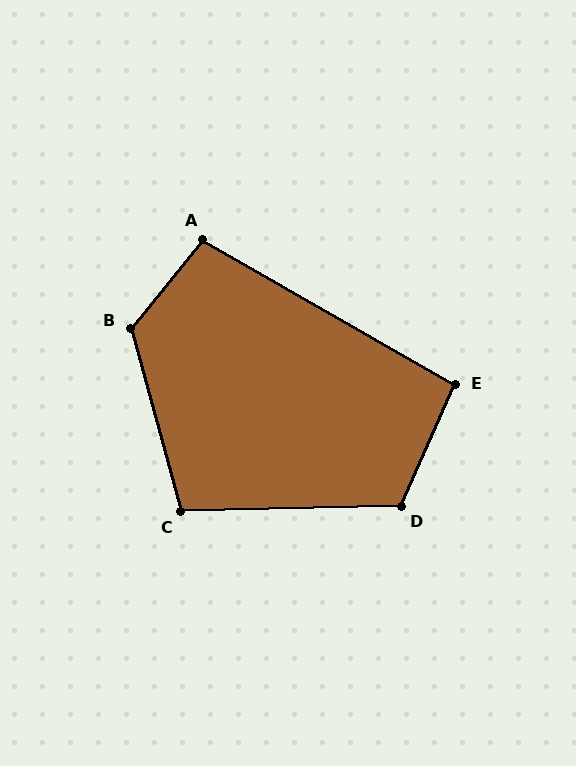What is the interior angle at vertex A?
Approximately 99 degrees (obtuse).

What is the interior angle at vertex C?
Approximately 104 degrees (obtuse).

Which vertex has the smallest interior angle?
E, at approximately 96 degrees.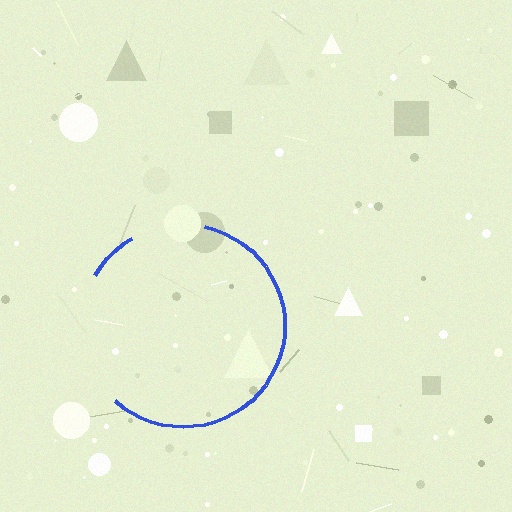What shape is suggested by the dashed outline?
The dashed outline suggests a circle.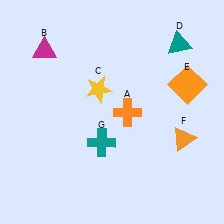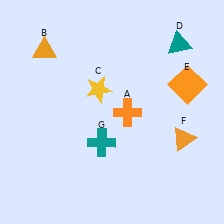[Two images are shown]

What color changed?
The triangle (B) changed from magenta in Image 1 to orange in Image 2.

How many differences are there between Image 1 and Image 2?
There is 1 difference between the two images.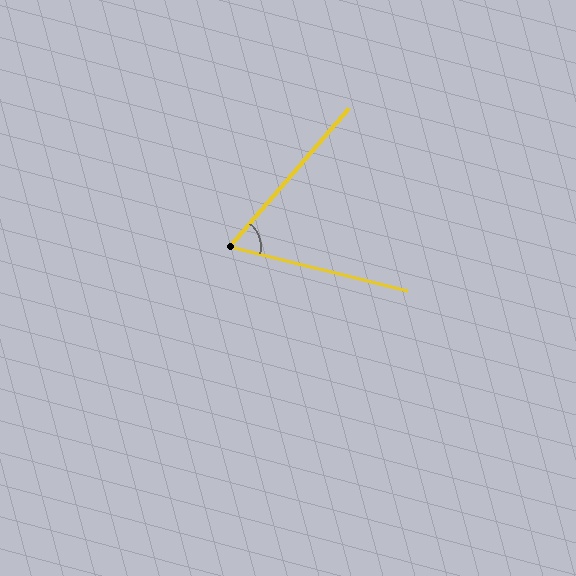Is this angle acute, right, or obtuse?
It is acute.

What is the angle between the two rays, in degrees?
Approximately 63 degrees.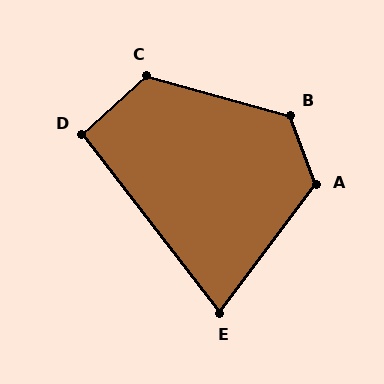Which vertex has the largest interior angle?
B, at approximately 126 degrees.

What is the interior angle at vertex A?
Approximately 122 degrees (obtuse).